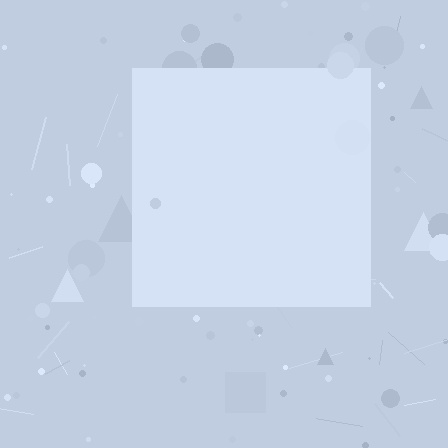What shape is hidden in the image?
A square is hidden in the image.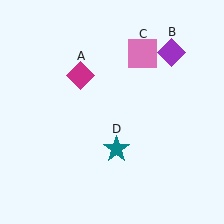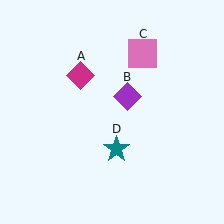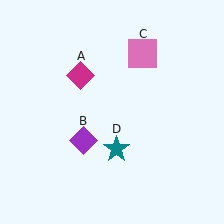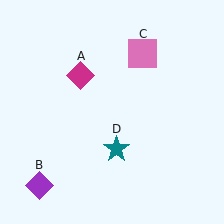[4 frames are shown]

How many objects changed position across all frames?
1 object changed position: purple diamond (object B).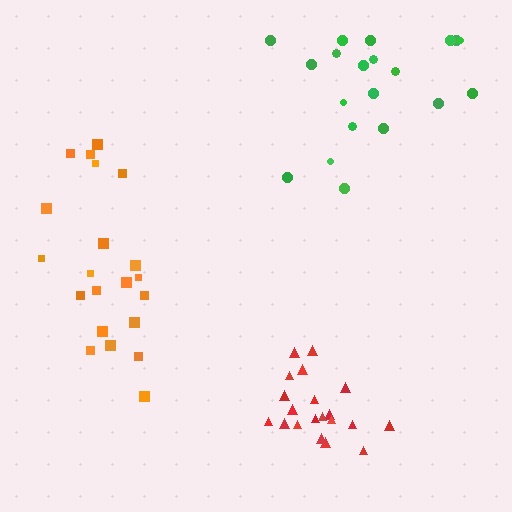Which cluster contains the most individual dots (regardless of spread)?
Orange (21).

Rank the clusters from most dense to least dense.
red, orange, green.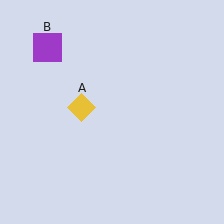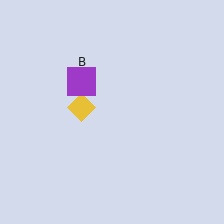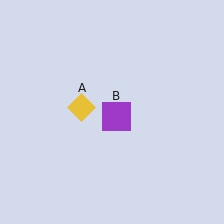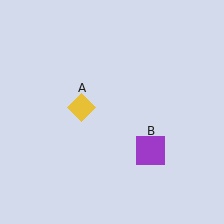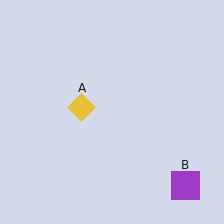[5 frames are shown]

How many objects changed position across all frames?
1 object changed position: purple square (object B).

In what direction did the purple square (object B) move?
The purple square (object B) moved down and to the right.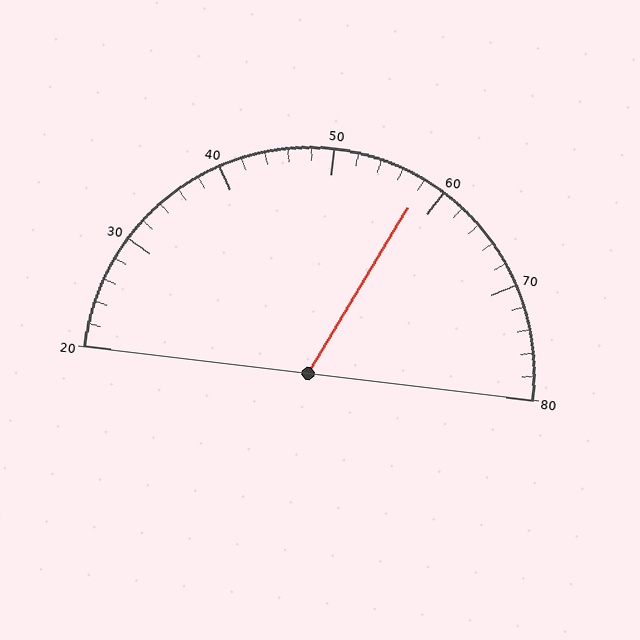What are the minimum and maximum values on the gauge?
The gauge ranges from 20 to 80.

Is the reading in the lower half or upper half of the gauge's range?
The reading is in the upper half of the range (20 to 80).